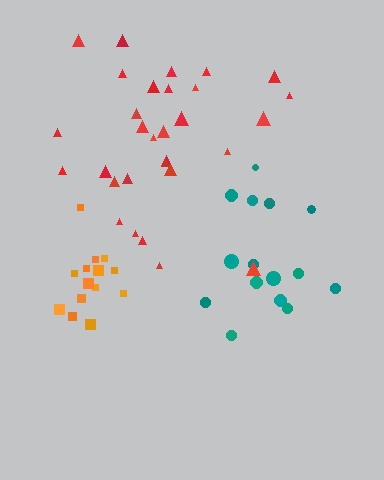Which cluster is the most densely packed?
Orange.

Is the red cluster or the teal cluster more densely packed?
Teal.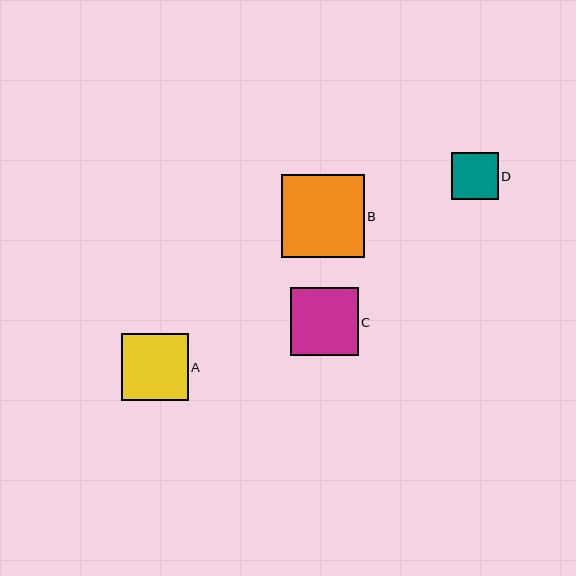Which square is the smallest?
Square D is the smallest with a size of approximately 47 pixels.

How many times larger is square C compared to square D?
Square C is approximately 1.4 times the size of square D.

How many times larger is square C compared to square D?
Square C is approximately 1.4 times the size of square D.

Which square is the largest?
Square B is the largest with a size of approximately 82 pixels.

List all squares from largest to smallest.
From largest to smallest: B, C, A, D.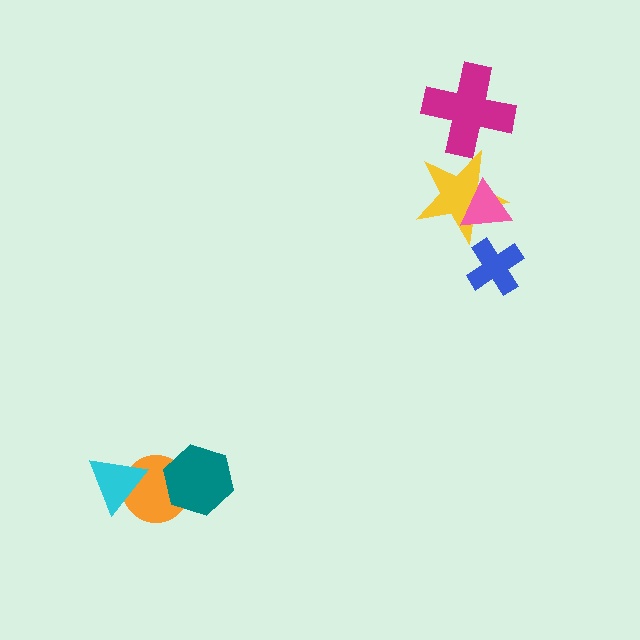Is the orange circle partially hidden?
Yes, it is partially covered by another shape.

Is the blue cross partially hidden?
No, no other shape covers it.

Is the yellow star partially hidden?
Yes, it is partially covered by another shape.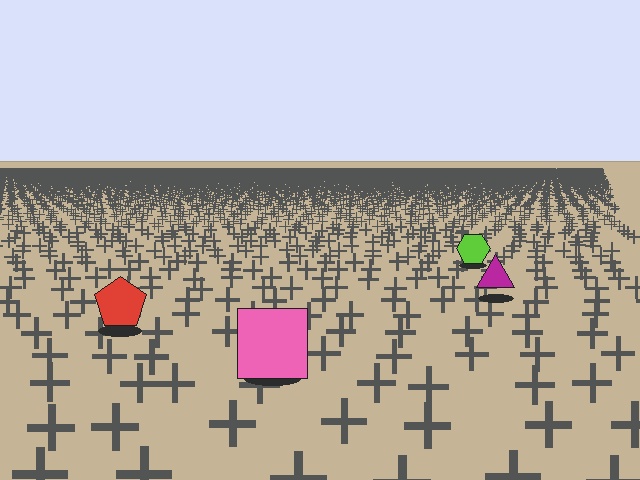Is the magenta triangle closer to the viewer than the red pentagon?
No. The red pentagon is closer — you can tell from the texture gradient: the ground texture is coarser near it.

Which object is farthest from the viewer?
The lime hexagon is farthest from the viewer. It appears smaller and the ground texture around it is denser.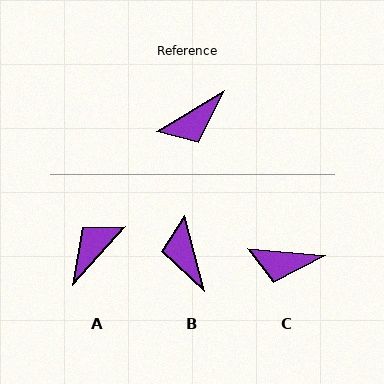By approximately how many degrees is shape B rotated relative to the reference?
Approximately 107 degrees clockwise.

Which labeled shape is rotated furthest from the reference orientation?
A, about 164 degrees away.